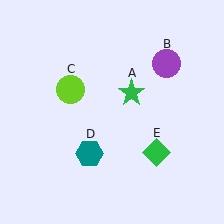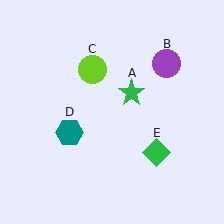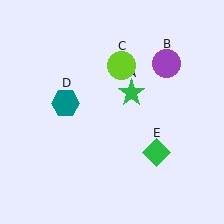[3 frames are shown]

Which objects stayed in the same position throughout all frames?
Green star (object A) and purple circle (object B) and green diamond (object E) remained stationary.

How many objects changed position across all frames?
2 objects changed position: lime circle (object C), teal hexagon (object D).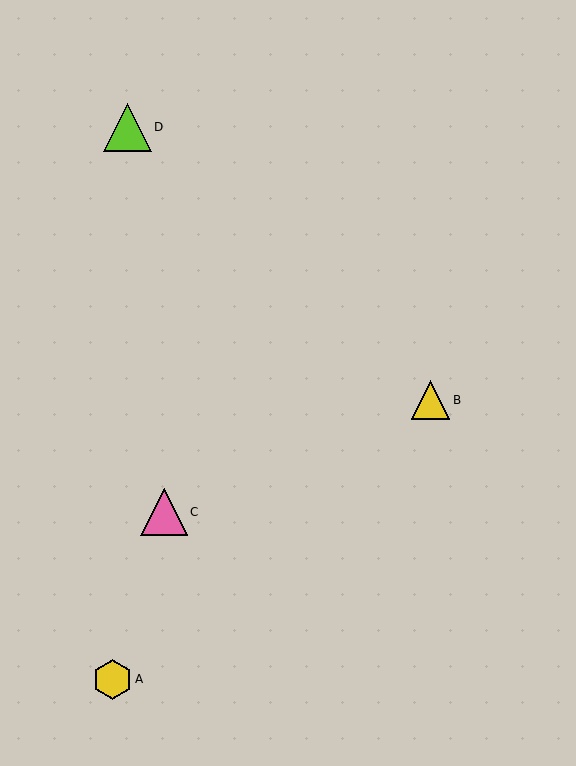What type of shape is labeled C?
Shape C is a pink triangle.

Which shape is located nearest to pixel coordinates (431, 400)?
The yellow triangle (labeled B) at (430, 400) is nearest to that location.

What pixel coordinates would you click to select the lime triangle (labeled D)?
Click at (127, 127) to select the lime triangle D.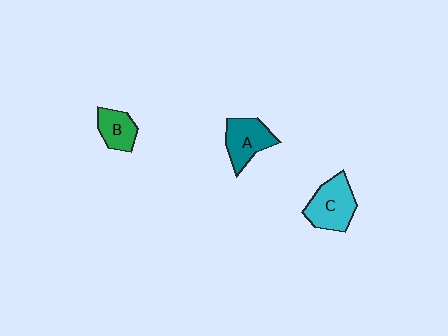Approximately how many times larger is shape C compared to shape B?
Approximately 1.6 times.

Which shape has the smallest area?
Shape B (green).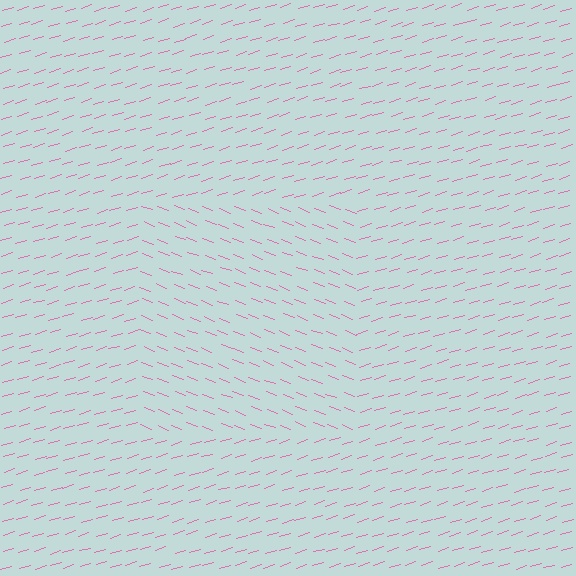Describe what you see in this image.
The image is filled with small pink line segments. A rectangle region in the image has lines oriented differently from the surrounding lines, creating a visible texture boundary.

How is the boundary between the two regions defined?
The boundary is defined purely by a change in line orientation (approximately 39 degrees difference). All lines are the same color and thickness.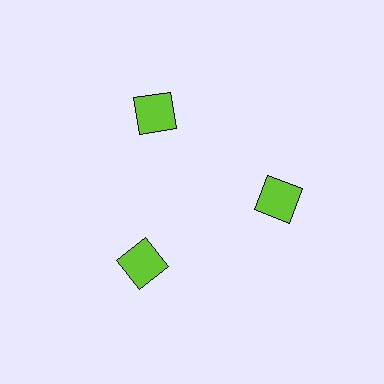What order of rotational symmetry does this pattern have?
This pattern has 3-fold rotational symmetry.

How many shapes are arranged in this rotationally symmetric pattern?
There are 3 shapes, arranged in 3 groups of 1.